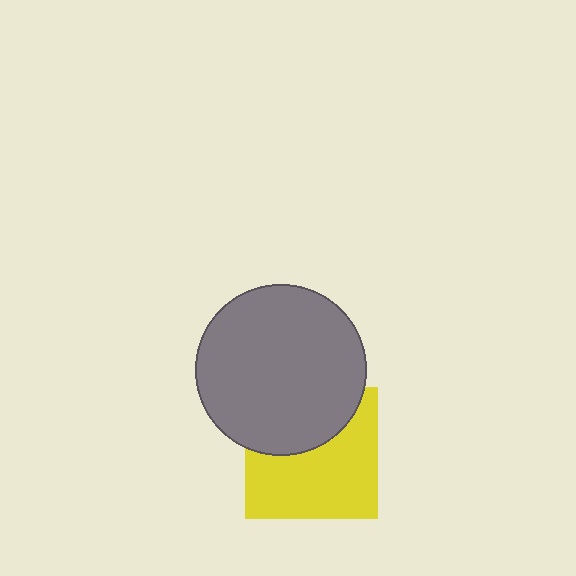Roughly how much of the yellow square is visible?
About half of it is visible (roughly 62%).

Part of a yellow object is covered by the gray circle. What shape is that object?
It is a square.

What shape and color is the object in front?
The object in front is a gray circle.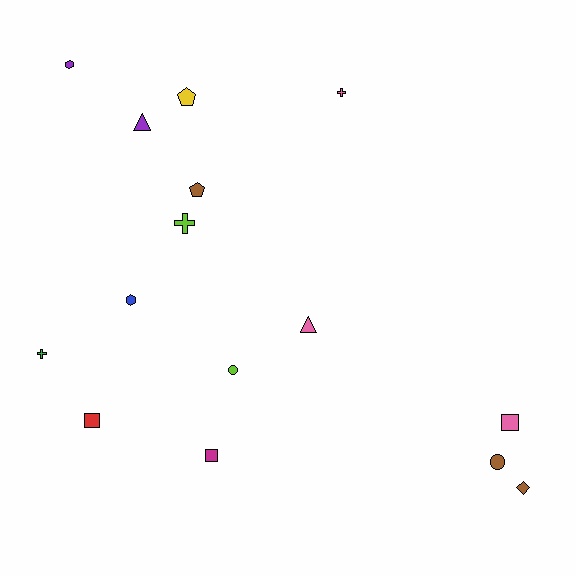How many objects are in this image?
There are 15 objects.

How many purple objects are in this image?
There are 2 purple objects.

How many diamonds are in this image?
There is 1 diamond.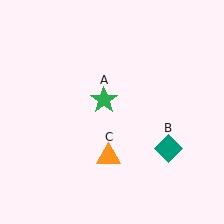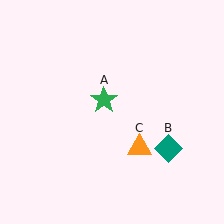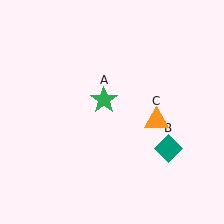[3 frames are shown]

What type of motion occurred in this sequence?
The orange triangle (object C) rotated counterclockwise around the center of the scene.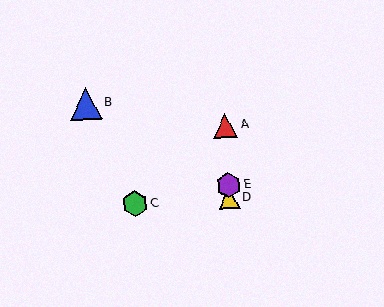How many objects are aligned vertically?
3 objects (A, D, E) are aligned vertically.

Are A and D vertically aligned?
Yes, both are at x≈225.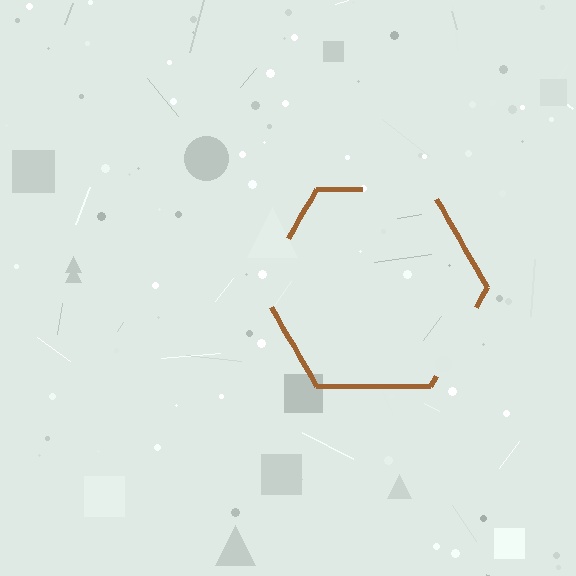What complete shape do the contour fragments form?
The contour fragments form a hexagon.